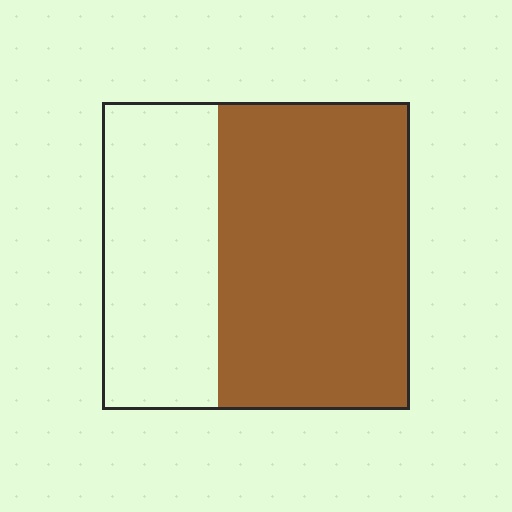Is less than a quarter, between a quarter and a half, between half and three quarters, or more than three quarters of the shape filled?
Between half and three quarters.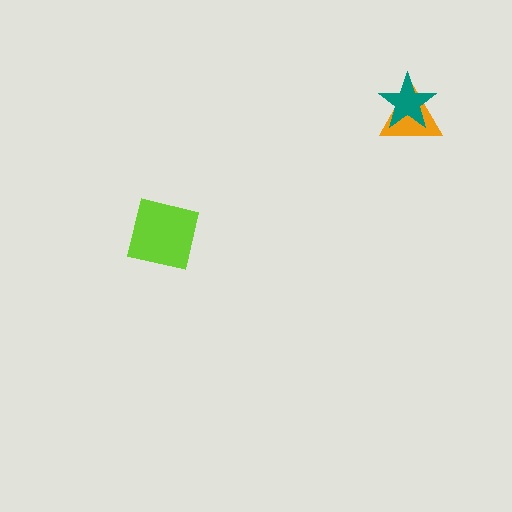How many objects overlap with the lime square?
0 objects overlap with the lime square.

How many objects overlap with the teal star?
1 object overlaps with the teal star.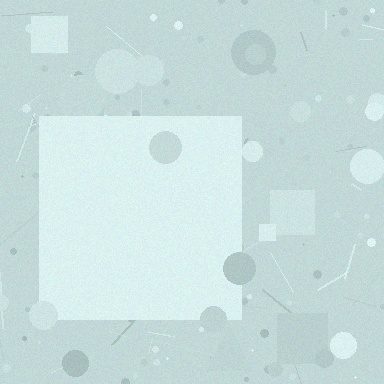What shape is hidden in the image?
A square is hidden in the image.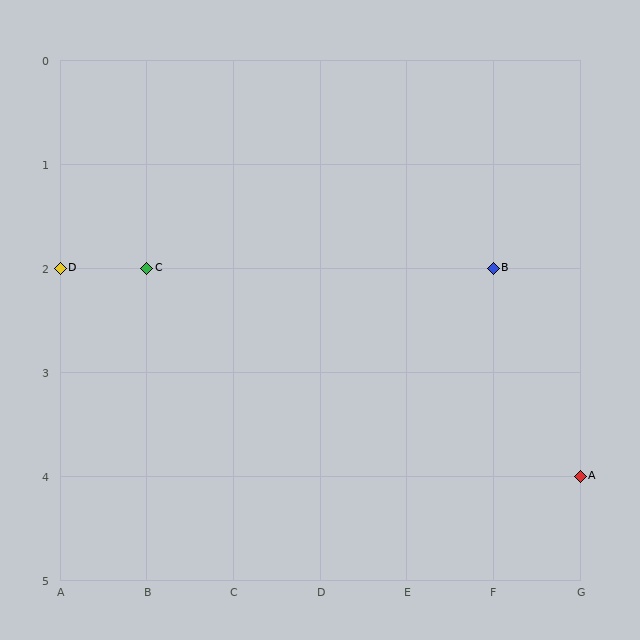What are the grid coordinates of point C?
Point C is at grid coordinates (B, 2).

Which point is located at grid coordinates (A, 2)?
Point D is at (A, 2).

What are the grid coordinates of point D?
Point D is at grid coordinates (A, 2).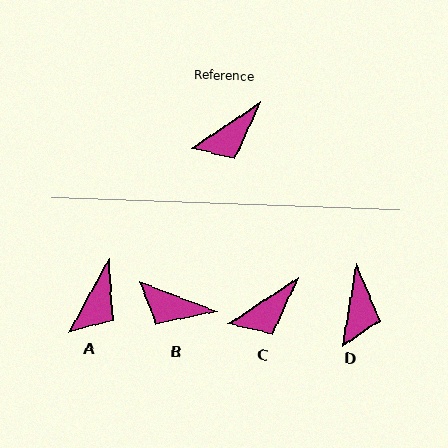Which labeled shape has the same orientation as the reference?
C.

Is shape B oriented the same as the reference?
No, it is off by about 54 degrees.